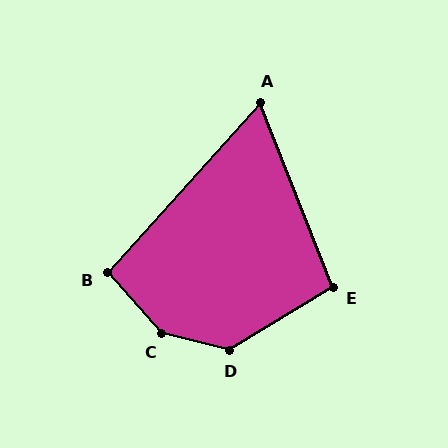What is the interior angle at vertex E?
Approximately 100 degrees (obtuse).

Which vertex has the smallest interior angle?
A, at approximately 63 degrees.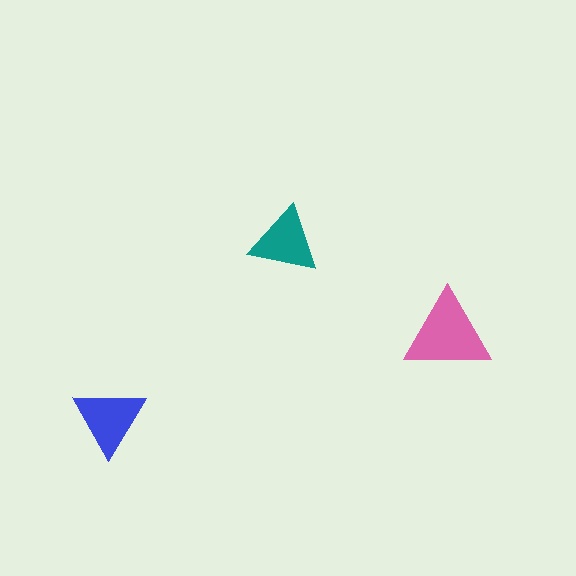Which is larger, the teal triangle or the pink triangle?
The pink one.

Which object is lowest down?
The blue triangle is bottommost.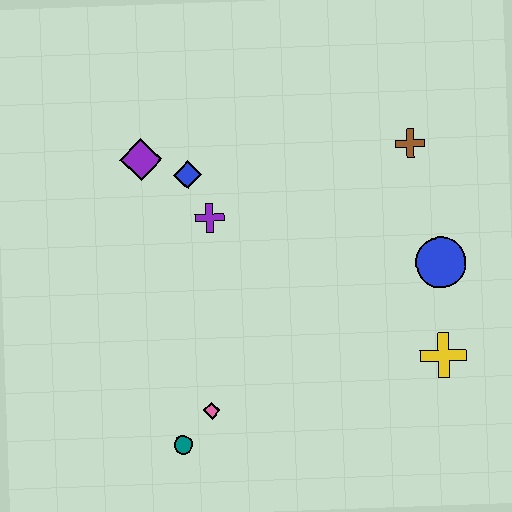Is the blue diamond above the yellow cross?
Yes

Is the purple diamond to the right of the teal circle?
No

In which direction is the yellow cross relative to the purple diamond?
The yellow cross is to the right of the purple diamond.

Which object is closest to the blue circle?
The yellow cross is closest to the blue circle.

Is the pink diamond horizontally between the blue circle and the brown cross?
No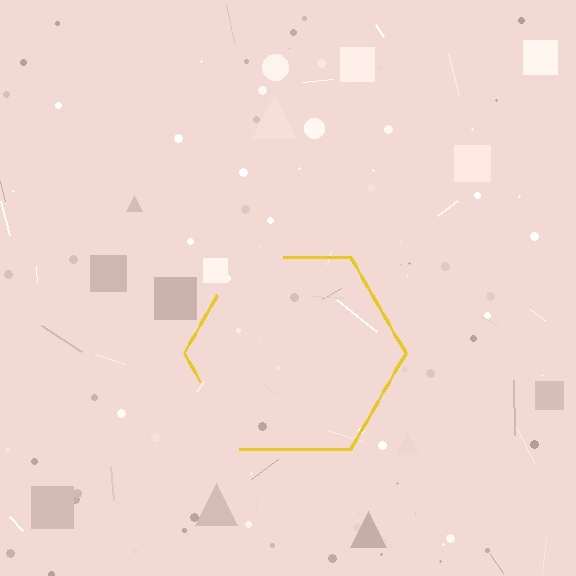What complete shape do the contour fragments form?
The contour fragments form a hexagon.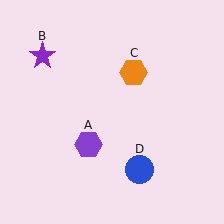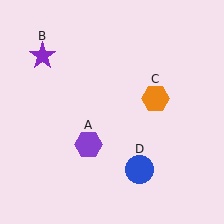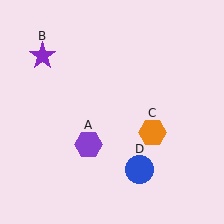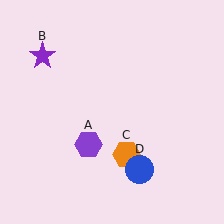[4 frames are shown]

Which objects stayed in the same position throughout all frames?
Purple hexagon (object A) and purple star (object B) and blue circle (object D) remained stationary.